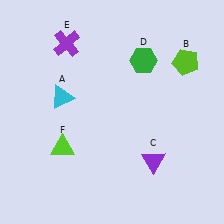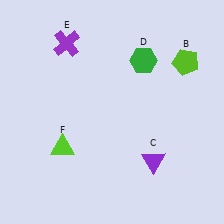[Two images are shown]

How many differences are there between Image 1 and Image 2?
There is 1 difference between the two images.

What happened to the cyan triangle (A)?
The cyan triangle (A) was removed in Image 2. It was in the top-left area of Image 1.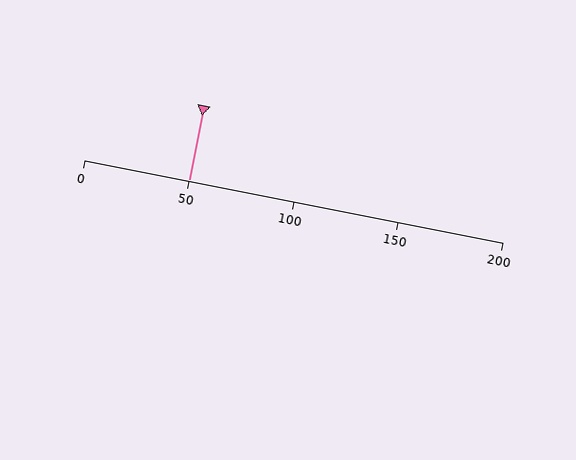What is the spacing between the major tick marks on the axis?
The major ticks are spaced 50 apart.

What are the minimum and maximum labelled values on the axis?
The axis runs from 0 to 200.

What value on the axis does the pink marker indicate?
The marker indicates approximately 50.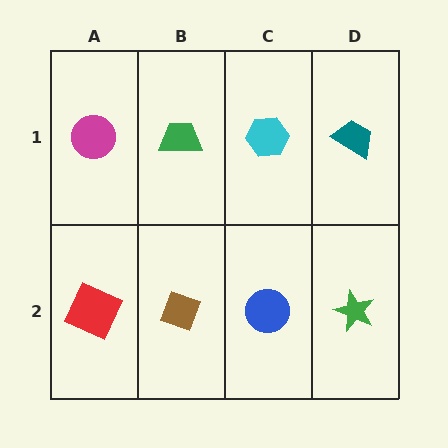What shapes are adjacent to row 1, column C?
A blue circle (row 2, column C), a green trapezoid (row 1, column B), a teal trapezoid (row 1, column D).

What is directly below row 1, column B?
A brown diamond.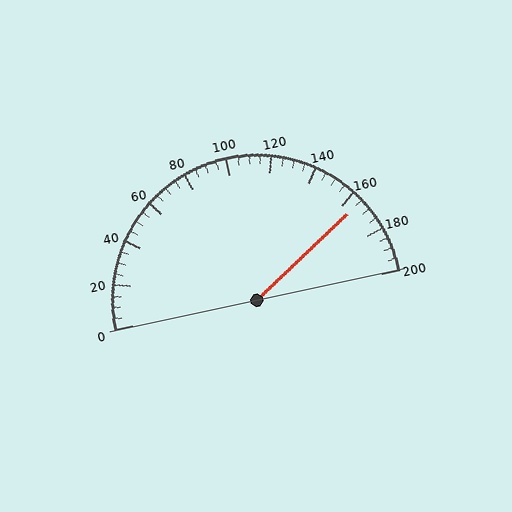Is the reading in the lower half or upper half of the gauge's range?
The reading is in the upper half of the range (0 to 200).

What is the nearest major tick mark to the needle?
The nearest major tick mark is 160.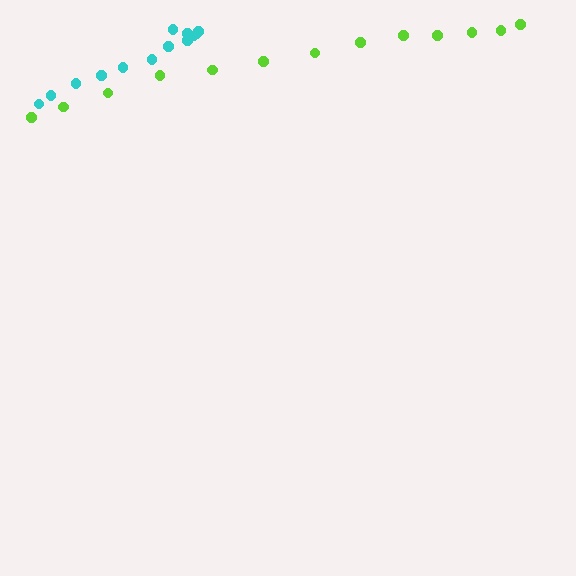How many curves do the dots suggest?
There are 2 distinct paths.